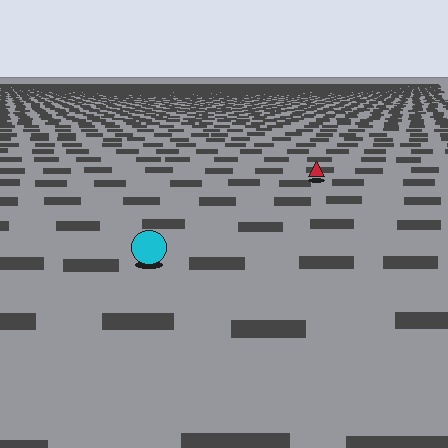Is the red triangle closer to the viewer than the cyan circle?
No. The cyan circle is closer — you can tell from the texture gradient: the ground texture is coarser near it.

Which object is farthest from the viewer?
The red triangle is farthest from the viewer. It appears smaller and the ground texture around it is denser.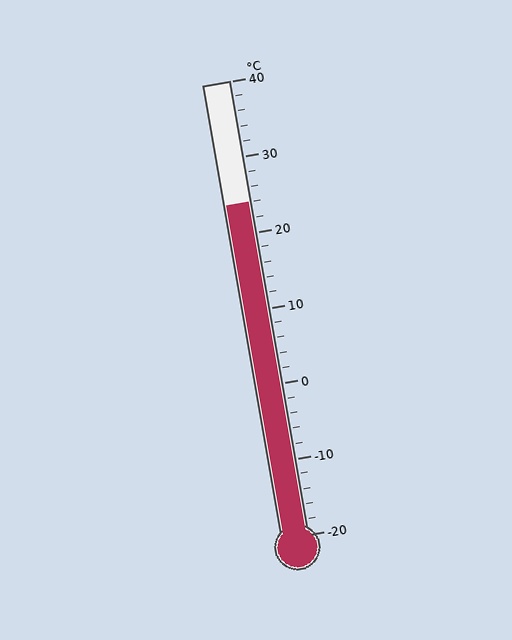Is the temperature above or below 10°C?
The temperature is above 10°C.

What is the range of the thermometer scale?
The thermometer scale ranges from -20°C to 40°C.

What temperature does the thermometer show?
The thermometer shows approximately 24°C.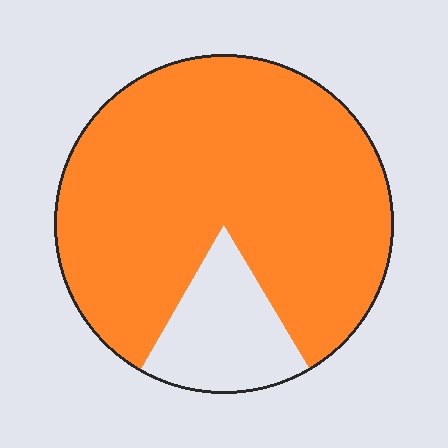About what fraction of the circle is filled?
About five sixths (5/6).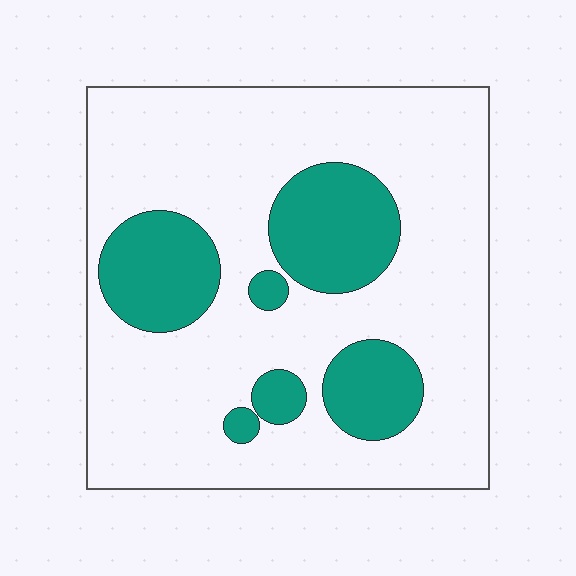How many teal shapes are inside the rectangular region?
6.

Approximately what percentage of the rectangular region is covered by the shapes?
Approximately 25%.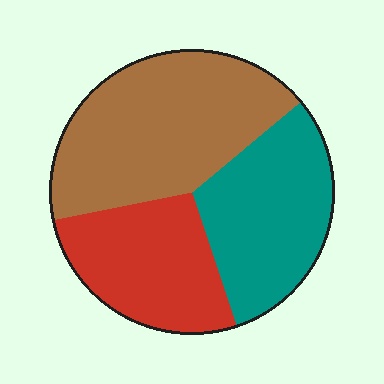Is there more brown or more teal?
Brown.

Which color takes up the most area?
Brown, at roughly 40%.